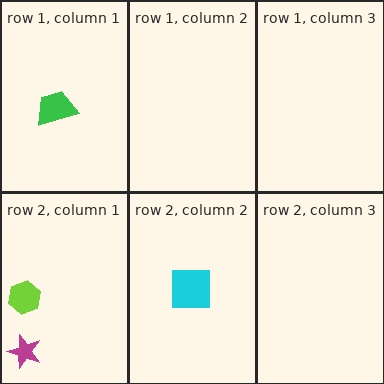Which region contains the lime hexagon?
The row 2, column 1 region.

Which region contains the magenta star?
The row 2, column 1 region.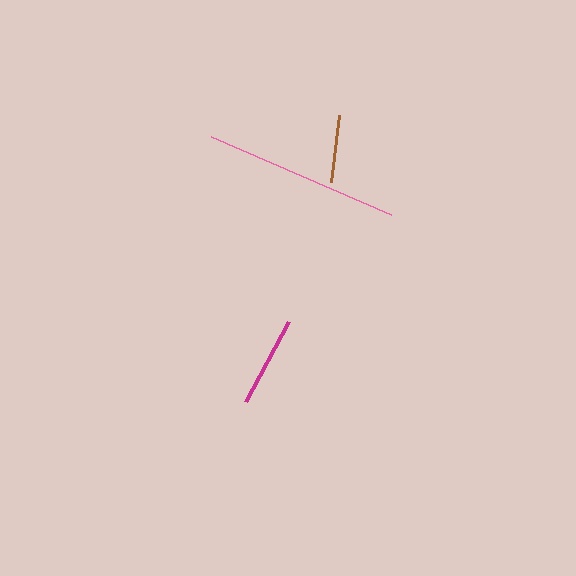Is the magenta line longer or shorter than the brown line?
The magenta line is longer than the brown line.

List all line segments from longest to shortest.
From longest to shortest: pink, magenta, brown.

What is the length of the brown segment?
The brown segment is approximately 67 pixels long.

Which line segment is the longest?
The pink line is the longest at approximately 196 pixels.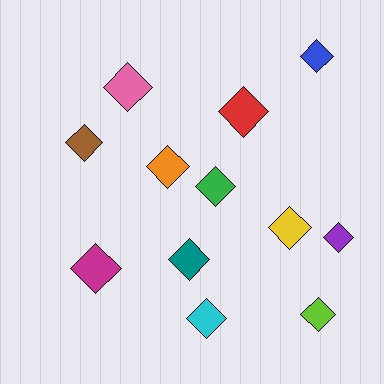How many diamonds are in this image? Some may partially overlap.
There are 12 diamonds.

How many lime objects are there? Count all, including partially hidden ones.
There is 1 lime object.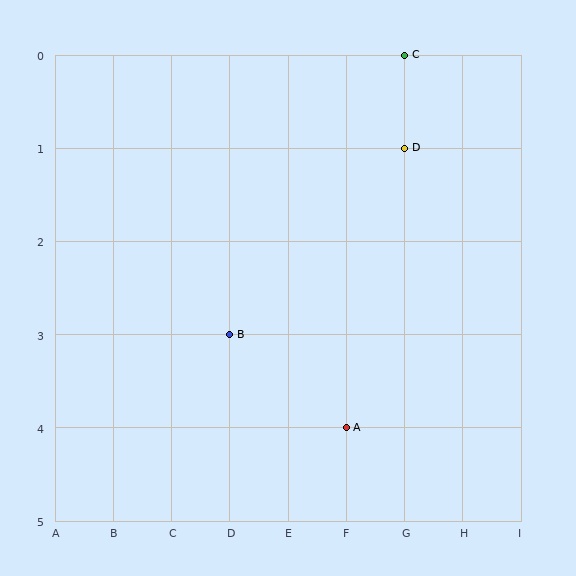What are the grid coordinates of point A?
Point A is at grid coordinates (F, 4).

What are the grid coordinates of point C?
Point C is at grid coordinates (G, 0).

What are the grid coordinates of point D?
Point D is at grid coordinates (G, 1).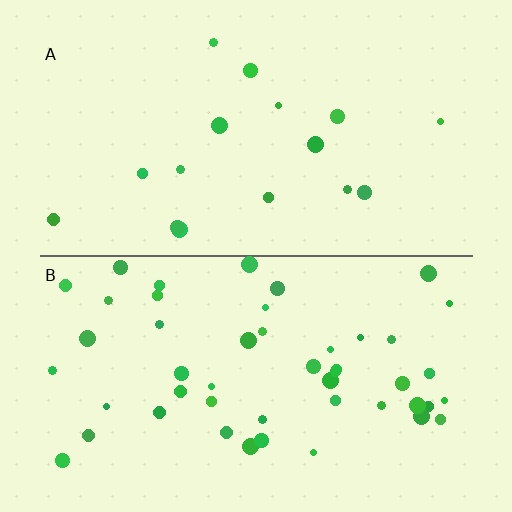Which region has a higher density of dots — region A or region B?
B (the bottom).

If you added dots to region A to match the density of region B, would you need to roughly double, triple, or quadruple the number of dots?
Approximately triple.